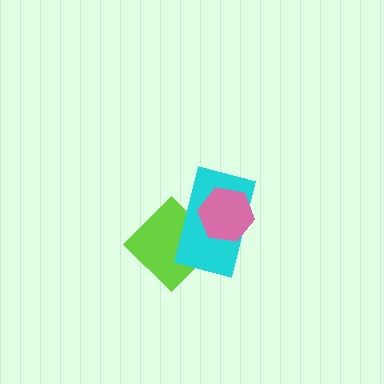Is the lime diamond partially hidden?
Yes, it is partially covered by another shape.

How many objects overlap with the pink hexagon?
2 objects overlap with the pink hexagon.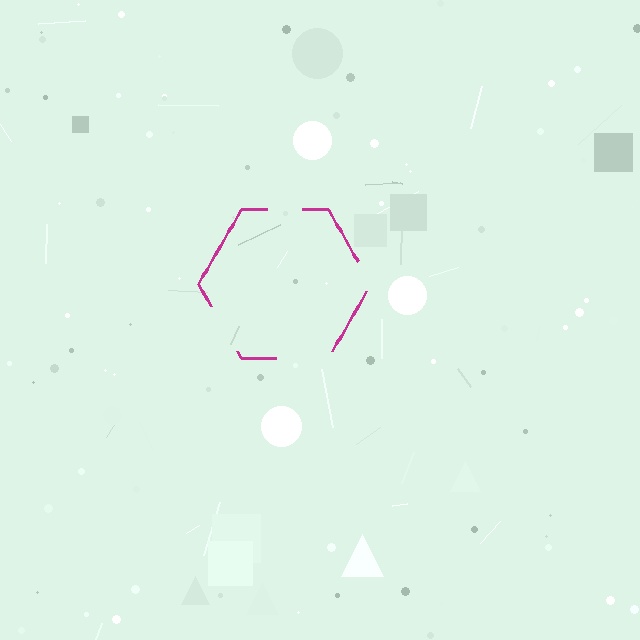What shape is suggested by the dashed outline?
The dashed outline suggests a hexagon.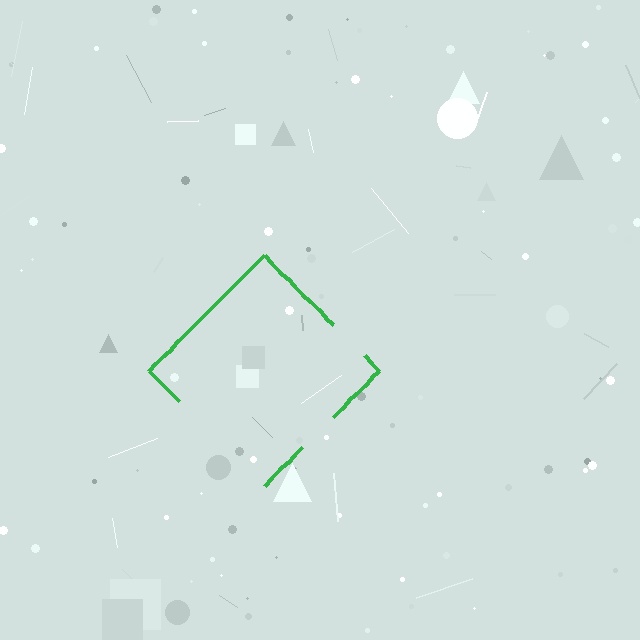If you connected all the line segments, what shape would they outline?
They would outline a diamond.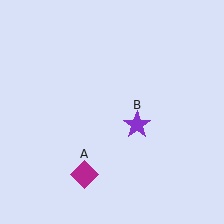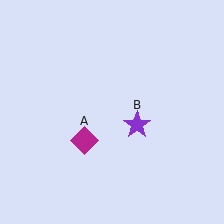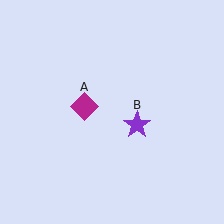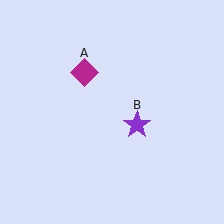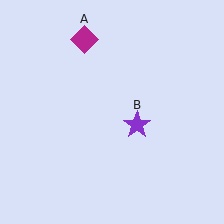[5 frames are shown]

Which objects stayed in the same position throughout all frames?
Purple star (object B) remained stationary.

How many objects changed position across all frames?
1 object changed position: magenta diamond (object A).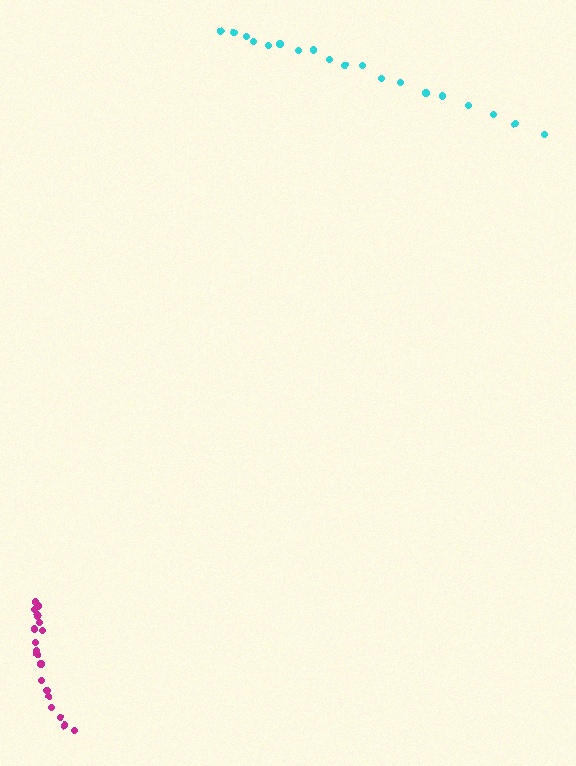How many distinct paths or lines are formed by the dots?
There are 2 distinct paths.